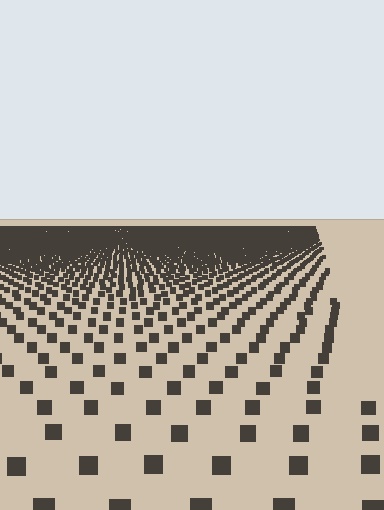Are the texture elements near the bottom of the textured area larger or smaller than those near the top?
Larger. Near the bottom, elements are closer to the viewer and appear at a bigger on-screen size.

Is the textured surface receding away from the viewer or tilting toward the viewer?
The surface is receding away from the viewer. Texture elements get smaller and denser toward the top.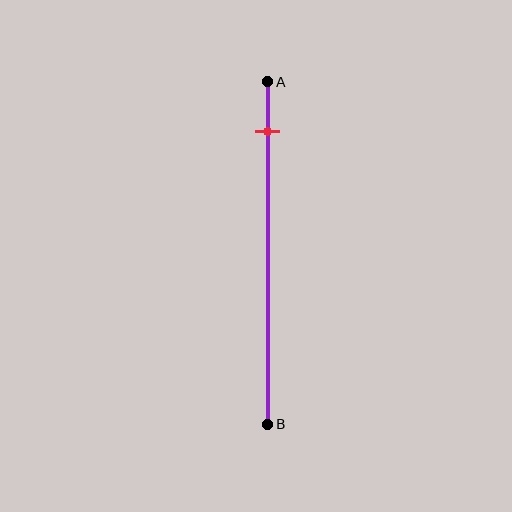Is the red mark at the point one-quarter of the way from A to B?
No, the mark is at about 15% from A, not at the 25% one-quarter point.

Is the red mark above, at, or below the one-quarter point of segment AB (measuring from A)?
The red mark is above the one-quarter point of segment AB.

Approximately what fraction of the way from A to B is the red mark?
The red mark is approximately 15% of the way from A to B.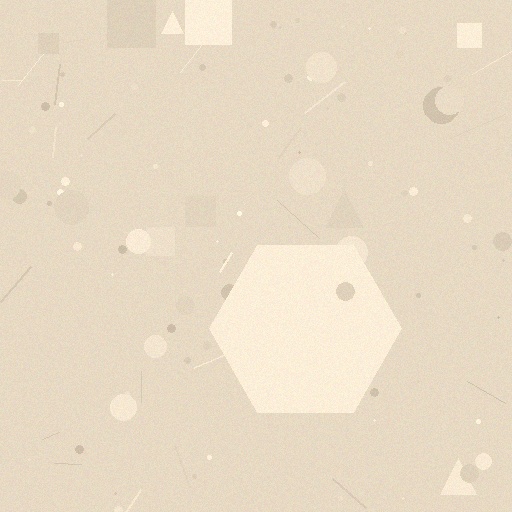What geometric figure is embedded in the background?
A hexagon is embedded in the background.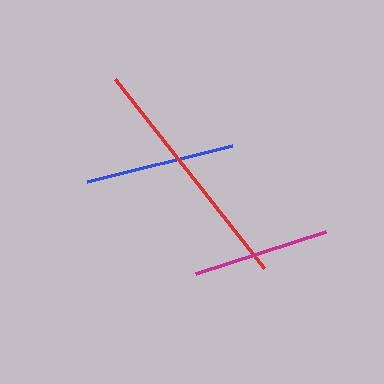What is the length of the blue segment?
The blue segment is approximately 150 pixels long.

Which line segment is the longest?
The red line is the longest at approximately 240 pixels.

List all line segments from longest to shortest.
From longest to shortest: red, blue, magenta.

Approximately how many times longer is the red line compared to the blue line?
The red line is approximately 1.6 times the length of the blue line.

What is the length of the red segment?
The red segment is approximately 240 pixels long.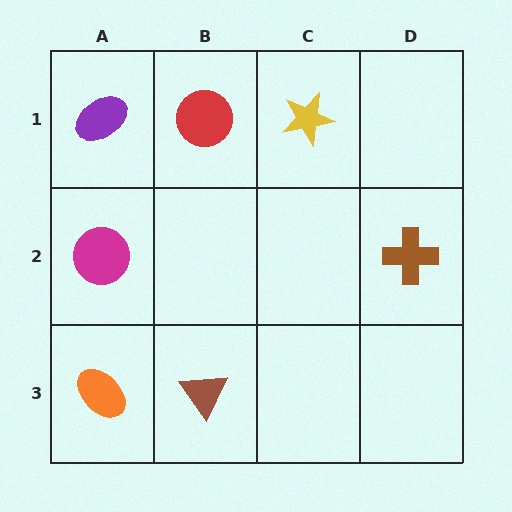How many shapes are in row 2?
2 shapes.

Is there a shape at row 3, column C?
No, that cell is empty.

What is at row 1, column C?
A yellow star.